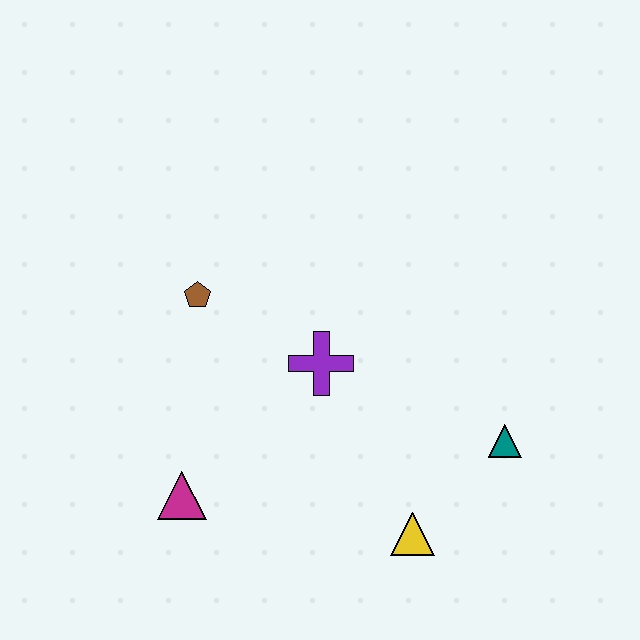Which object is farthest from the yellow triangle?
The brown pentagon is farthest from the yellow triangle.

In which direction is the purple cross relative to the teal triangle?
The purple cross is to the left of the teal triangle.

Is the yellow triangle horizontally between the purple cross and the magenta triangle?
No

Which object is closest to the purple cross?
The brown pentagon is closest to the purple cross.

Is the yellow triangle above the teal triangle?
No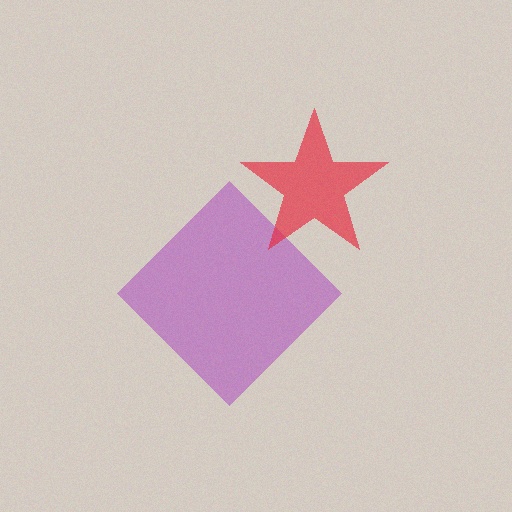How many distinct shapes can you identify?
There are 2 distinct shapes: a purple diamond, a red star.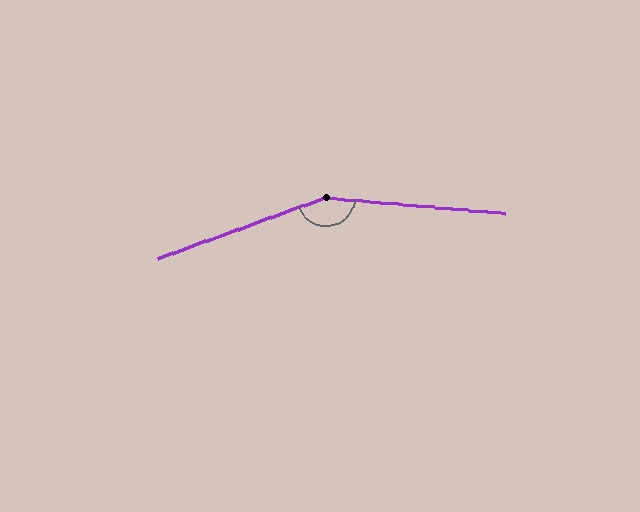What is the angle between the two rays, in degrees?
Approximately 155 degrees.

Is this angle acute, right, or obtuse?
It is obtuse.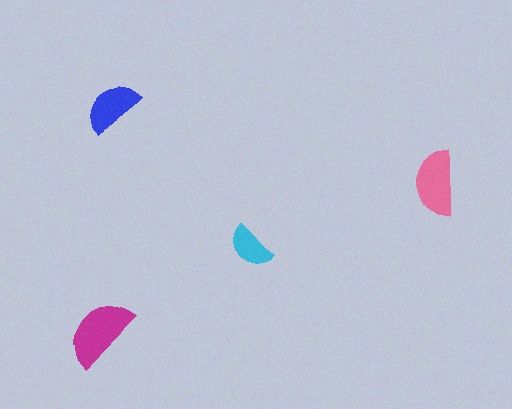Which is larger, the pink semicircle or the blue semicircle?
The pink one.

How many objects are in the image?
There are 4 objects in the image.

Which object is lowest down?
The magenta semicircle is bottommost.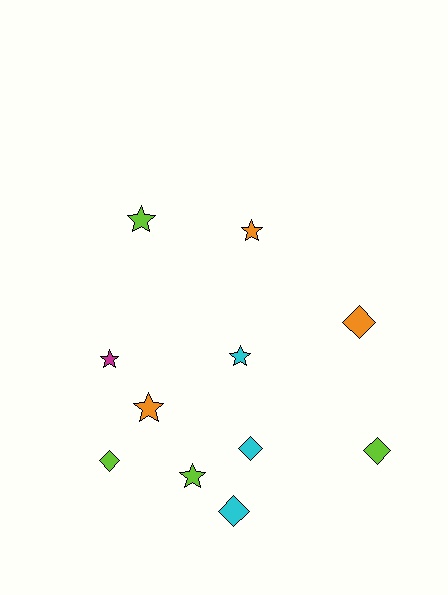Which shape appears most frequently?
Star, with 6 objects.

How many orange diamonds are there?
There is 1 orange diamond.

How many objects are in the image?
There are 11 objects.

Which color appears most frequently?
Lime, with 4 objects.